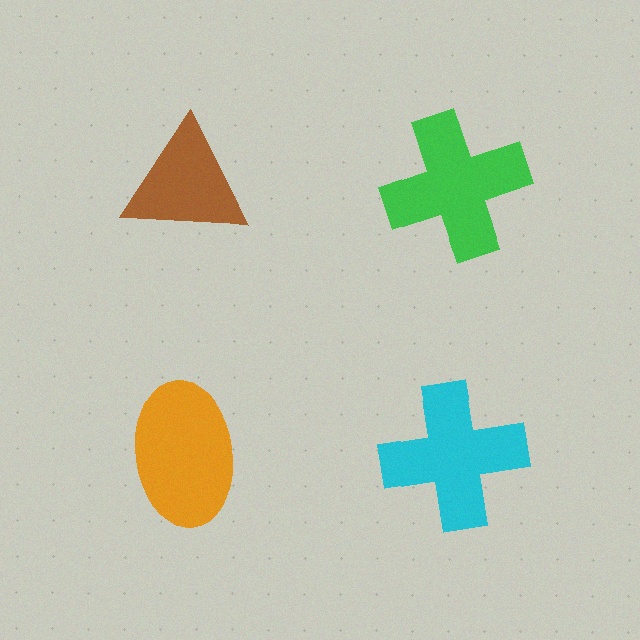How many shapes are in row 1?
2 shapes.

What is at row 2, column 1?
An orange ellipse.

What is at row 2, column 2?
A cyan cross.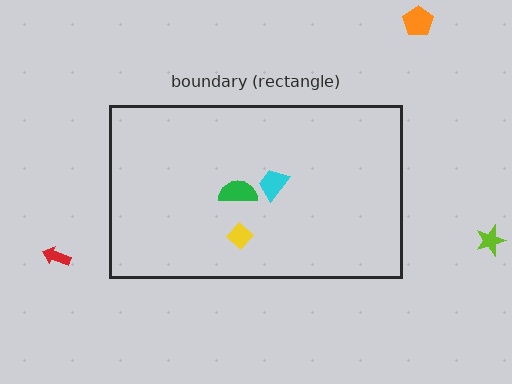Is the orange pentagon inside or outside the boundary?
Outside.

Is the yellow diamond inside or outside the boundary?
Inside.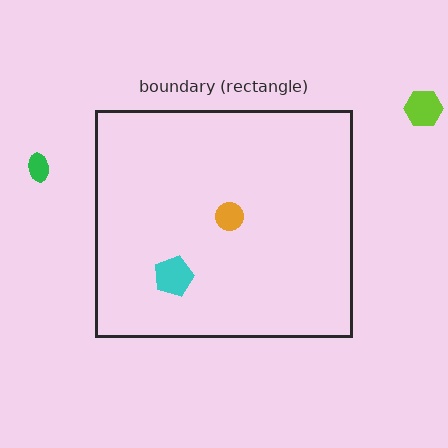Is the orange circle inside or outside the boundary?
Inside.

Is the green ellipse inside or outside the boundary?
Outside.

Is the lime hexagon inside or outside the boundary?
Outside.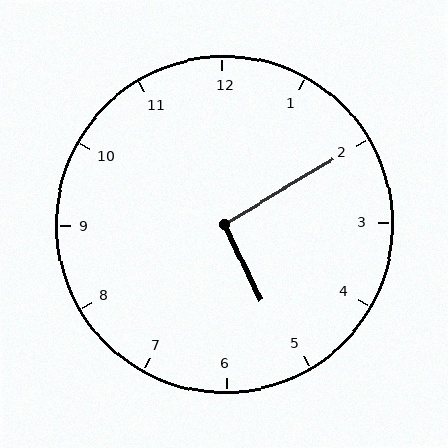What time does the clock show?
5:10.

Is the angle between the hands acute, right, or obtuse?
It is right.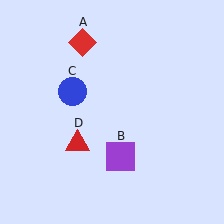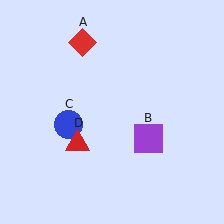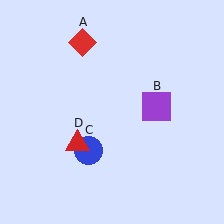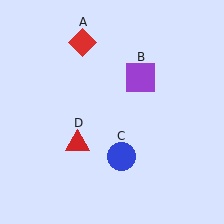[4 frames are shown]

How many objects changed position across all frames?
2 objects changed position: purple square (object B), blue circle (object C).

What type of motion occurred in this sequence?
The purple square (object B), blue circle (object C) rotated counterclockwise around the center of the scene.